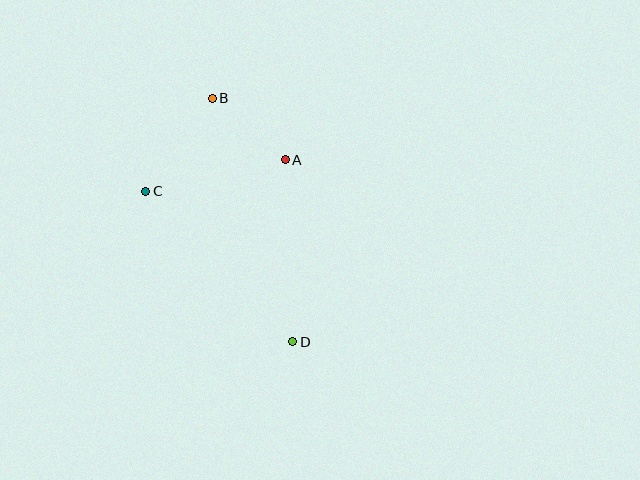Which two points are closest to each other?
Points A and B are closest to each other.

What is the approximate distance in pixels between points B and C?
The distance between B and C is approximately 114 pixels.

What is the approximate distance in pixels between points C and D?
The distance between C and D is approximately 210 pixels.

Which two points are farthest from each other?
Points B and D are farthest from each other.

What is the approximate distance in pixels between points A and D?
The distance between A and D is approximately 182 pixels.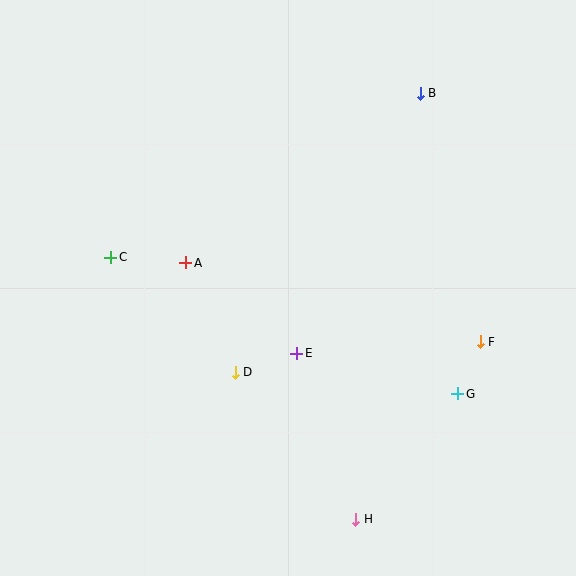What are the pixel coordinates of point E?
Point E is at (297, 353).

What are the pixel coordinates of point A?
Point A is at (186, 263).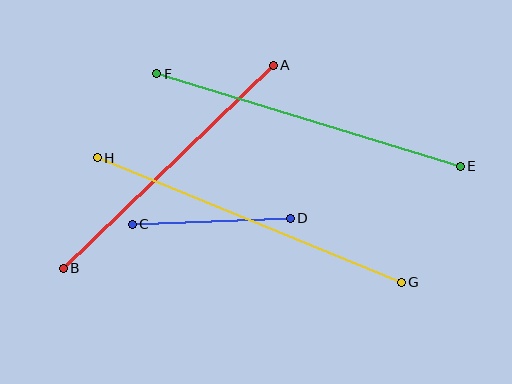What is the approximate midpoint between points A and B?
The midpoint is at approximately (168, 167) pixels.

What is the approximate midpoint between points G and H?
The midpoint is at approximately (249, 220) pixels.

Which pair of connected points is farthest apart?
Points G and H are farthest apart.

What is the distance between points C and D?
The distance is approximately 158 pixels.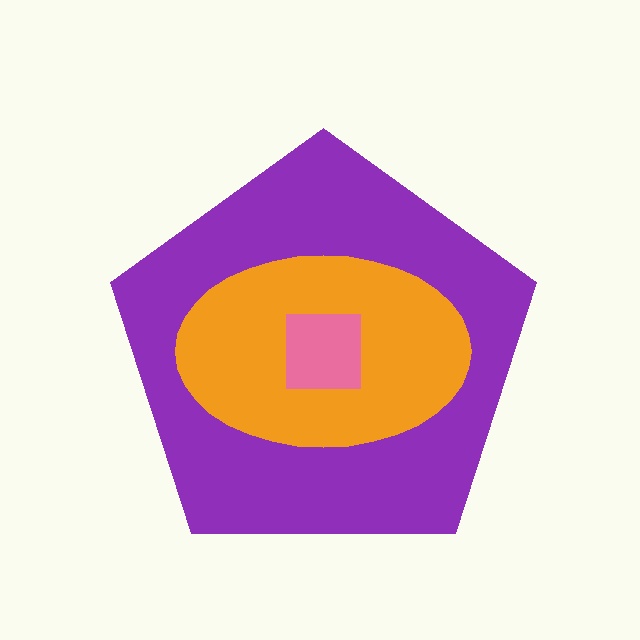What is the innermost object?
The pink square.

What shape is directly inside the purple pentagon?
The orange ellipse.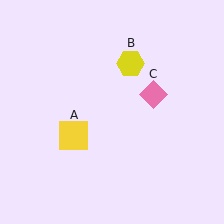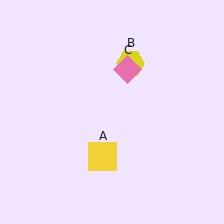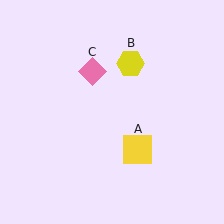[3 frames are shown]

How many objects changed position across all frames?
2 objects changed position: yellow square (object A), pink diamond (object C).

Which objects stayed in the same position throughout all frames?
Yellow hexagon (object B) remained stationary.